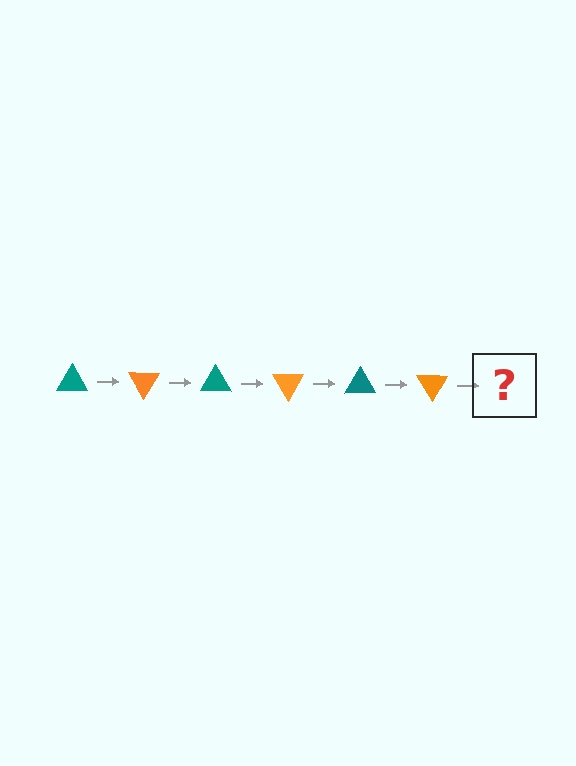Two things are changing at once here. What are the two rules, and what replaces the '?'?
The two rules are that it rotates 60 degrees each step and the color cycles through teal and orange. The '?' should be a teal triangle, rotated 360 degrees from the start.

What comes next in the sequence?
The next element should be a teal triangle, rotated 360 degrees from the start.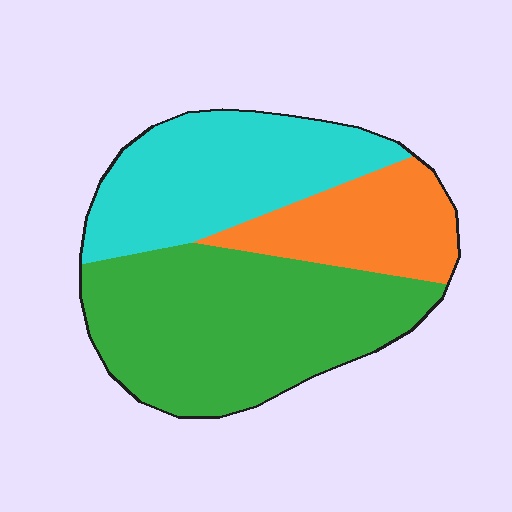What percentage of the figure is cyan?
Cyan takes up about one third (1/3) of the figure.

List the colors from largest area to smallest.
From largest to smallest: green, cyan, orange.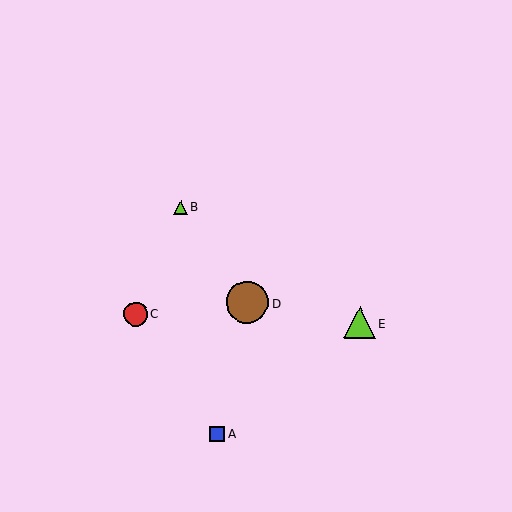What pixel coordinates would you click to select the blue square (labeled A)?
Click at (217, 434) to select the blue square A.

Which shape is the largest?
The brown circle (labeled D) is the largest.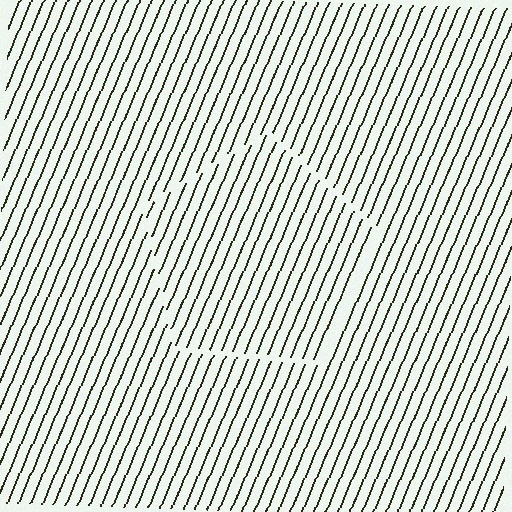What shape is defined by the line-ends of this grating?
An illusory pentagon. The interior of the shape contains the same grating, shifted by half a period — the contour is defined by the phase discontinuity where line-ends from the inner and outer gratings abut.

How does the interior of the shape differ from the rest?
The interior of the shape contains the same grating, shifted by half a period — the contour is defined by the phase discontinuity where line-ends from the inner and outer gratings abut.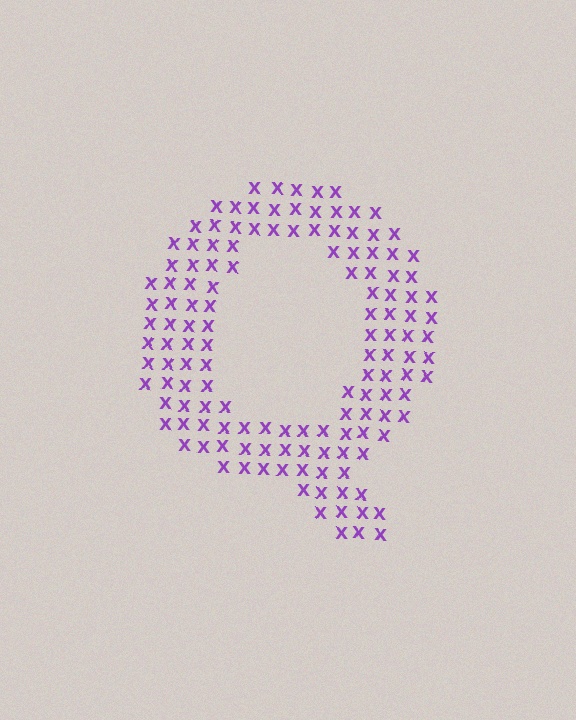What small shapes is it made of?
It is made of small letter X's.